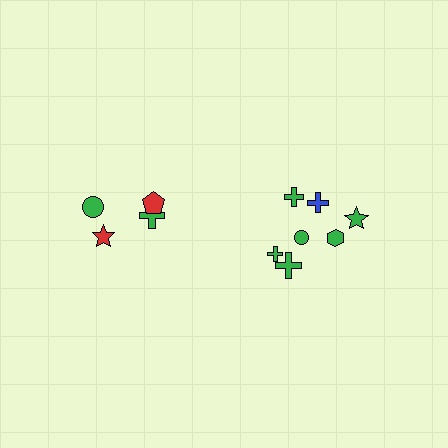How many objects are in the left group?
There are 4 objects.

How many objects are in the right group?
There are 7 objects.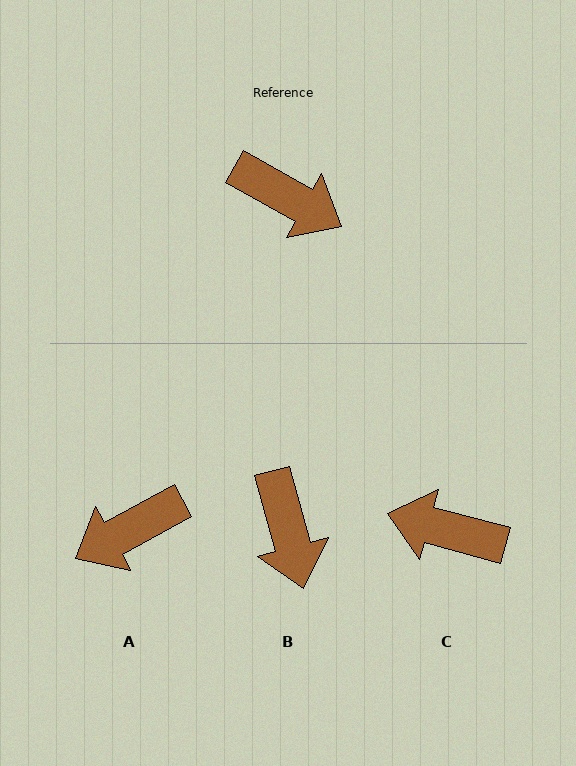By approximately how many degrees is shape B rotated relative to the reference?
Approximately 46 degrees clockwise.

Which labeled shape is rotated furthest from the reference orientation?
C, about 166 degrees away.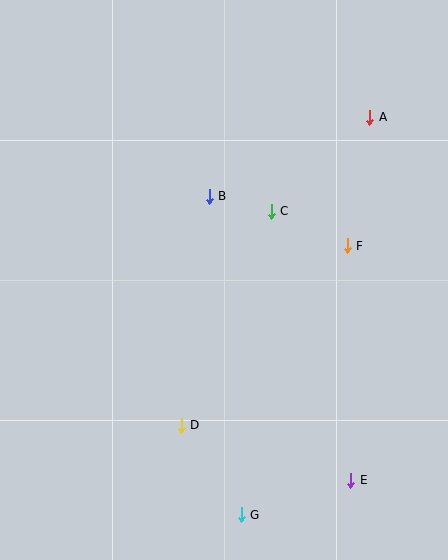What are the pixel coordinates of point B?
Point B is at (209, 196).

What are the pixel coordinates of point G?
Point G is at (241, 515).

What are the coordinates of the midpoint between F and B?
The midpoint between F and B is at (278, 221).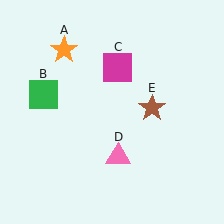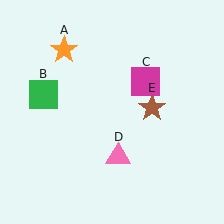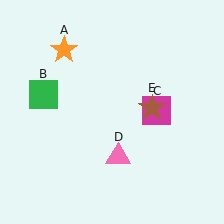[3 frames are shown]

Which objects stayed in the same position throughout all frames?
Orange star (object A) and green square (object B) and pink triangle (object D) and brown star (object E) remained stationary.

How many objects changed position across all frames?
1 object changed position: magenta square (object C).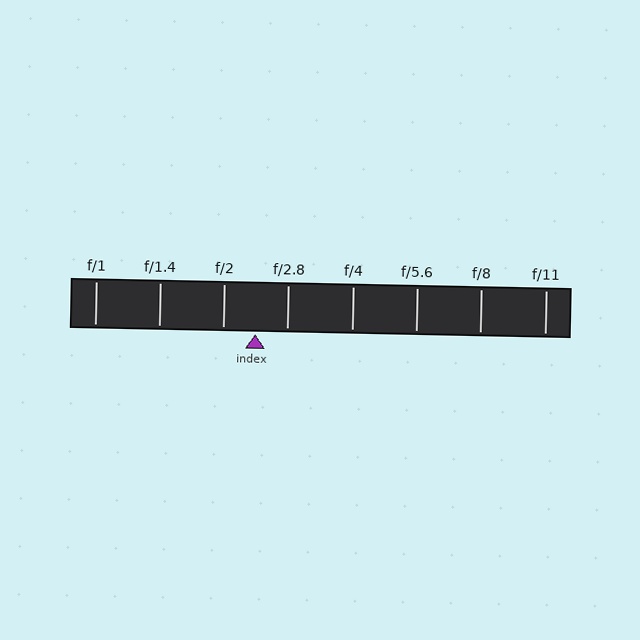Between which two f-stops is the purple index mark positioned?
The index mark is between f/2 and f/2.8.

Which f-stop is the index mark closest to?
The index mark is closest to f/2.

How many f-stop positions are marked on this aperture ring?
There are 8 f-stop positions marked.